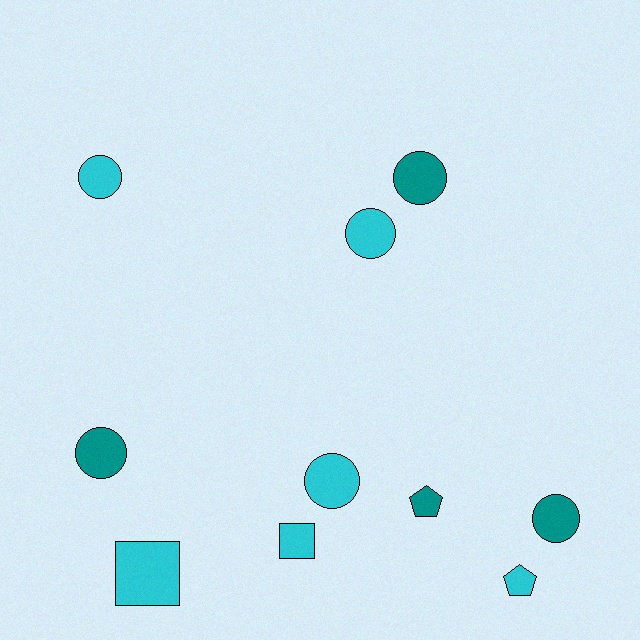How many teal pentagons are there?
There is 1 teal pentagon.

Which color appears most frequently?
Cyan, with 6 objects.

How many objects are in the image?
There are 10 objects.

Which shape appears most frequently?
Circle, with 6 objects.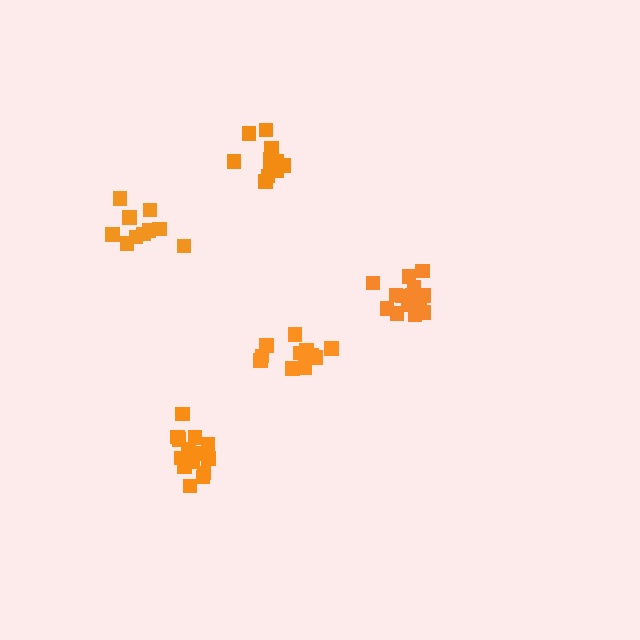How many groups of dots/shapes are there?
There are 5 groups.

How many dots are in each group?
Group 1: 14 dots, Group 2: 14 dots, Group 3: 10 dots, Group 4: 12 dots, Group 5: 12 dots (62 total).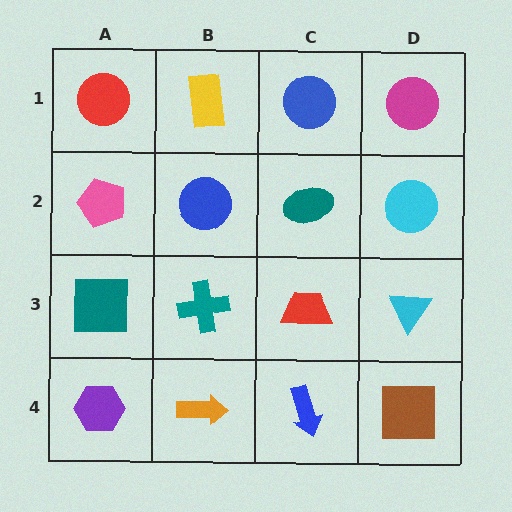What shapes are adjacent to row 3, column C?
A teal ellipse (row 2, column C), a blue arrow (row 4, column C), a teal cross (row 3, column B), a cyan triangle (row 3, column D).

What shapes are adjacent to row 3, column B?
A blue circle (row 2, column B), an orange arrow (row 4, column B), a teal square (row 3, column A), a red trapezoid (row 3, column C).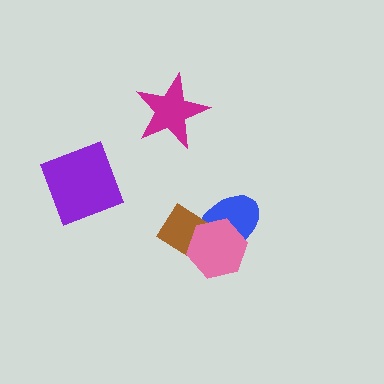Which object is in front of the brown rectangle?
The pink hexagon is in front of the brown rectangle.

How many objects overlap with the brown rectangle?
2 objects overlap with the brown rectangle.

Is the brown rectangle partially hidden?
Yes, it is partially covered by another shape.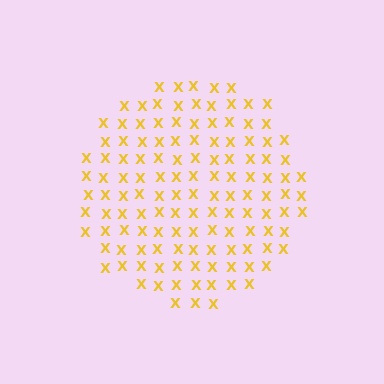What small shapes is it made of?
It is made of small letter X's.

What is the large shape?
The large shape is a circle.